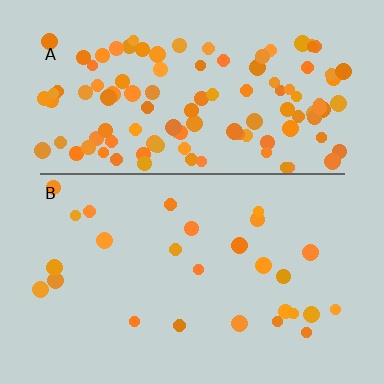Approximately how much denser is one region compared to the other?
Approximately 4.3× — region A over region B.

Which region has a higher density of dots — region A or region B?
A (the top).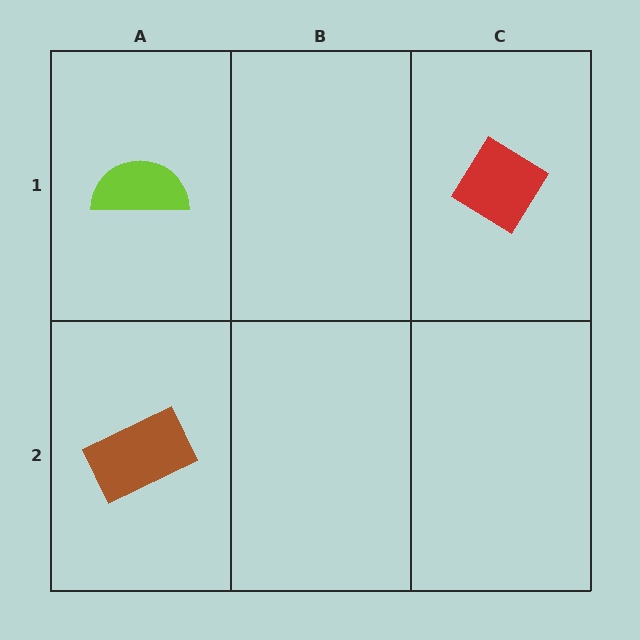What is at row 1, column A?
A lime semicircle.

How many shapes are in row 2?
1 shape.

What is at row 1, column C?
A red diamond.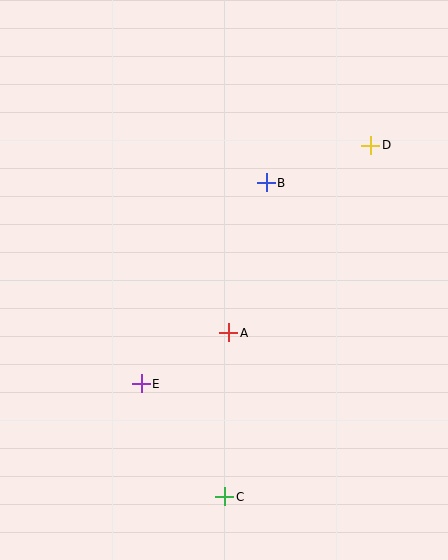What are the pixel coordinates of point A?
Point A is at (229, 333).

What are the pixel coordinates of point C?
Point C is at (225, 497).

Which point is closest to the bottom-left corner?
Point E is closest to the bottom-left corner.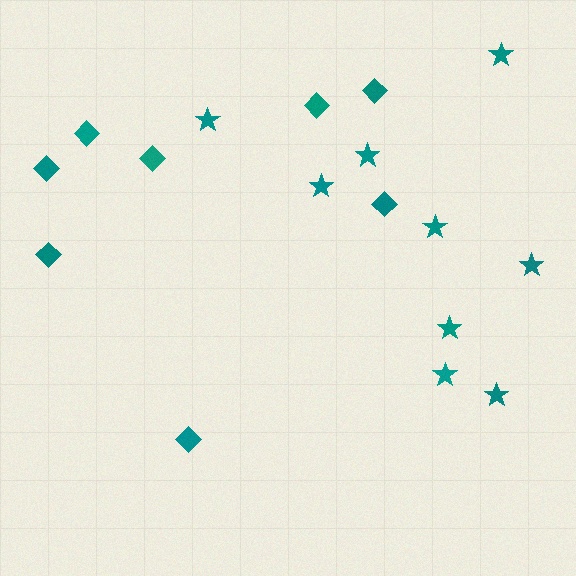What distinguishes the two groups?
There are 2 groups: one group of stars (9) and one group of diamonds (8).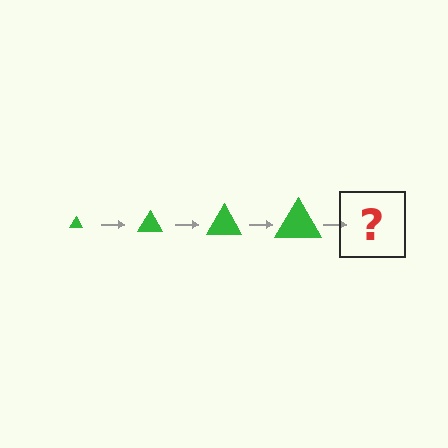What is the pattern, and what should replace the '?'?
The pattern is that the triangle gets progressively larger each step. The '?' should be a green triangle, larger than the previous one.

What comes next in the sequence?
The next element should be a green triangle, larger than the previous one.